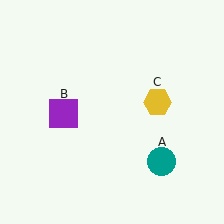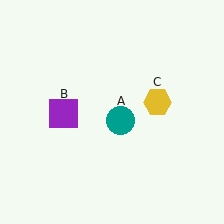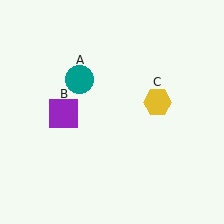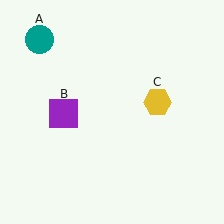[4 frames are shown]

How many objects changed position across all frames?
1 object changed position: teal circle (object A).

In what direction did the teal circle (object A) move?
The teal circle (object A) moved up and to the left.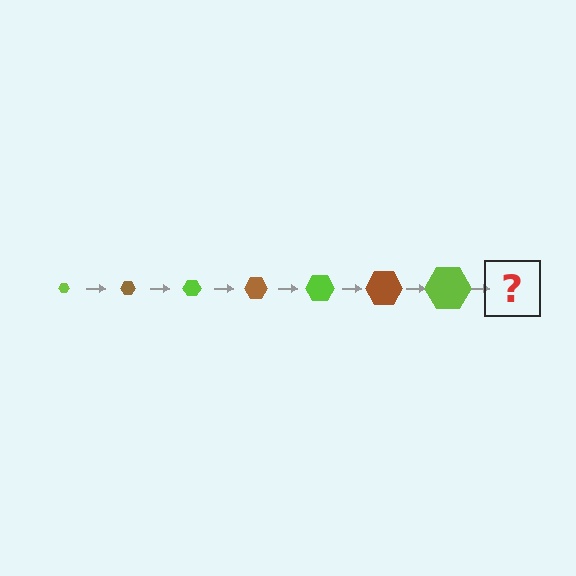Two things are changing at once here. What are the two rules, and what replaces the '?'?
The two rules are that the hexagon grows larger each step and the color cycles through lime and brown. The '?' should be a brown hexagon, larger than the previous one.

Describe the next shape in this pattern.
It should be a brown hexagon, larger than the previous one.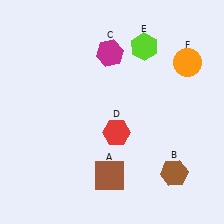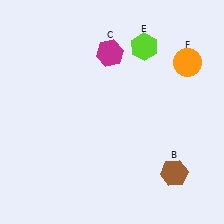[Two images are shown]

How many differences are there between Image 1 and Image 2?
There are 2 differences between the two images.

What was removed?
The brown square (A), the red hexagon (D) were removed in Image 2.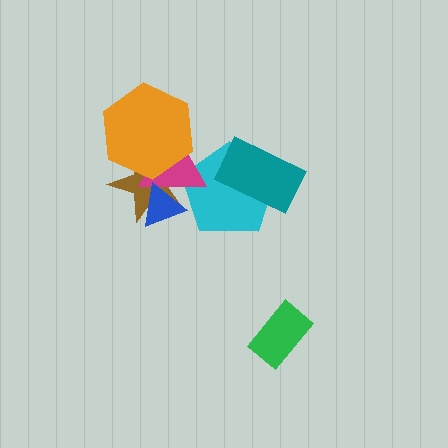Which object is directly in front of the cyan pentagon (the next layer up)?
The magenta triangle is directly in front of the cyan pentagon.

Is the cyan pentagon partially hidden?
Yes, it is partially covered by another shape.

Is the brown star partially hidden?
Yes, it is partially covered by another shape.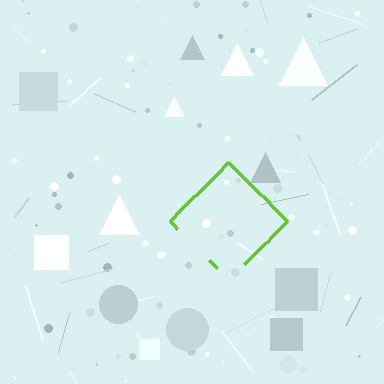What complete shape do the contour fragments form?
The contour fragments form a diamond.